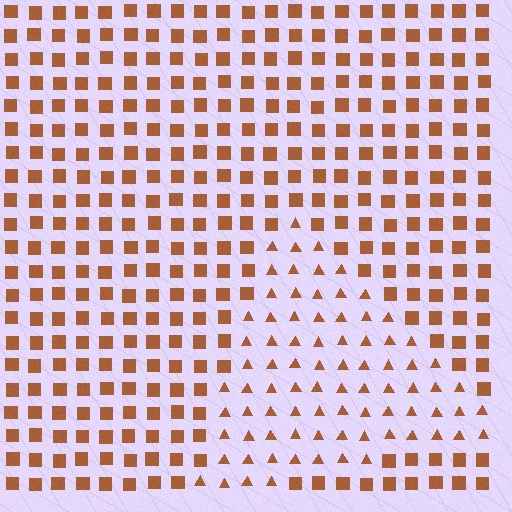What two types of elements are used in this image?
The image uses triangles inside the triangle region and squares outside it.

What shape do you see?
I see a triangle.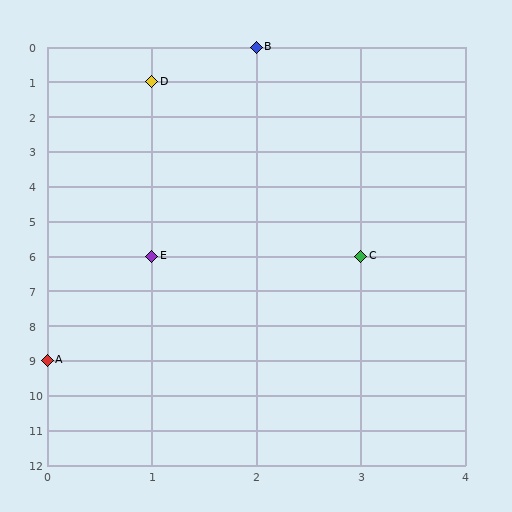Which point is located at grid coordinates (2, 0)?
Point B is at (2, 0).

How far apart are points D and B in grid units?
Points D and B are 1 column and 1 row apart (about 1.4 grid units diagonally).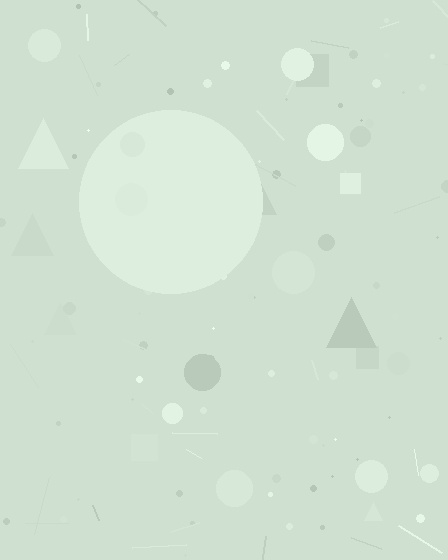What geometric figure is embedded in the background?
A circle is embedded in the background.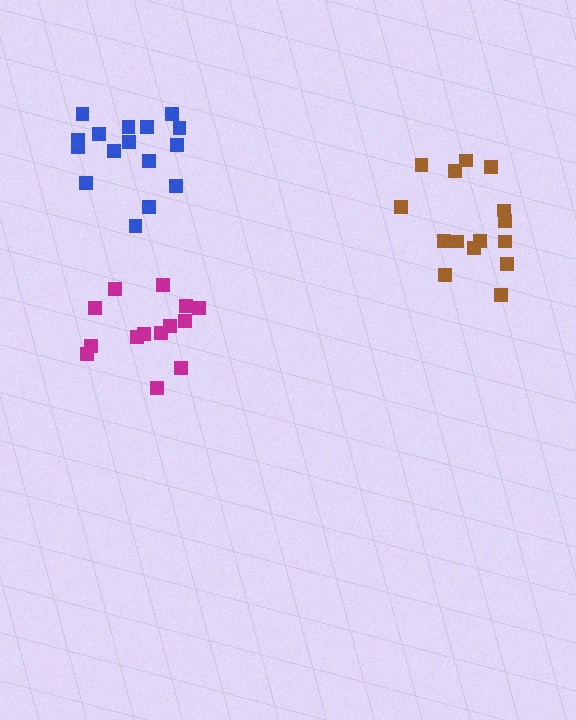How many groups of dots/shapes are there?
There are 3 groups.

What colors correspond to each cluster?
The clusters are colored: blue, magenta, brown.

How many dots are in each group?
Group 1: 16 dots, Group 2: 14 dots, Group 3: 15 dots (45 total).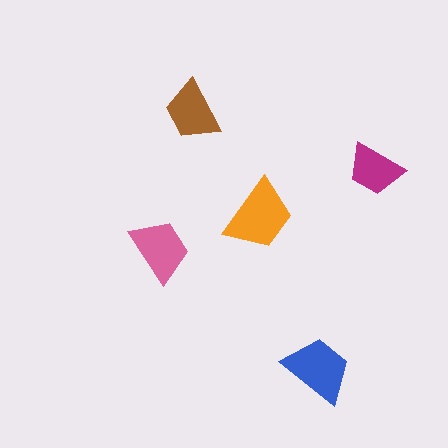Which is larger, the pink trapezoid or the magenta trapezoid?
The pink one.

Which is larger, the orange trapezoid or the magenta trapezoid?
The orange one.